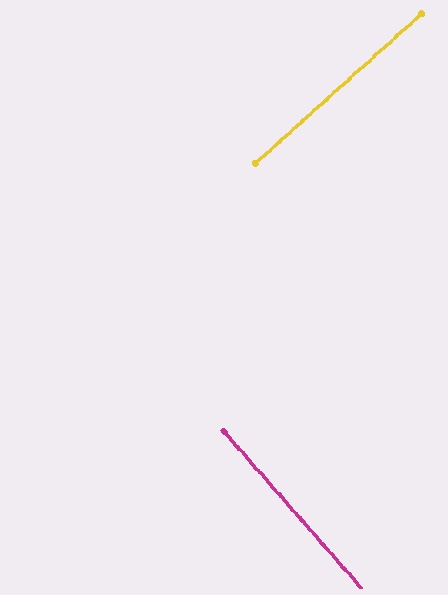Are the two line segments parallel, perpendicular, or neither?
Perpendicular — they meet at approximately 90°.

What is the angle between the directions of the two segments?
Approximately 90 degrees.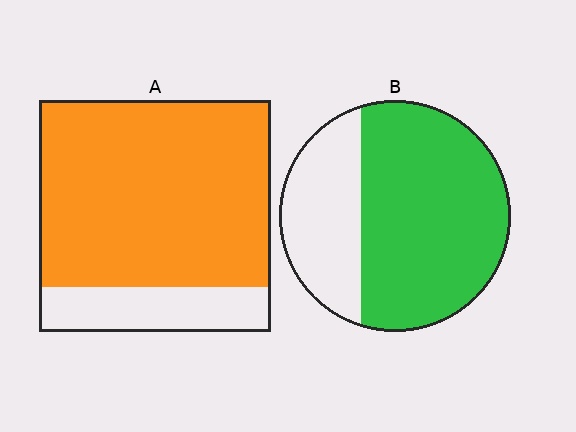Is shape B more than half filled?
Yes.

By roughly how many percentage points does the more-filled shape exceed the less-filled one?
By roughly 10 percentage points (A over B).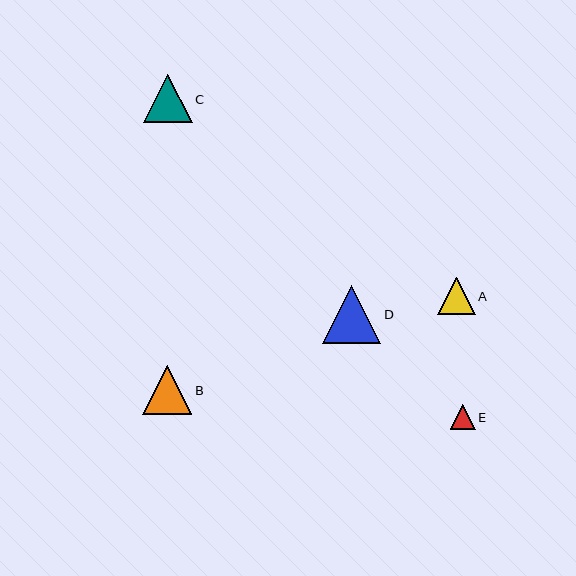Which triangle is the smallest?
Triangle E is the smallest with a size of approximately 25 pixels.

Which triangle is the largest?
Triangle D is the largest with a size of approximately 59 pixels.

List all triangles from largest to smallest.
From largest to smallest: D, B, C, A, E.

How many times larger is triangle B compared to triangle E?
Triangle B is approximately 2.0 times the size of triangle E.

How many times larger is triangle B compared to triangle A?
Triangle B is approximately 1.3 times the size of triangle A.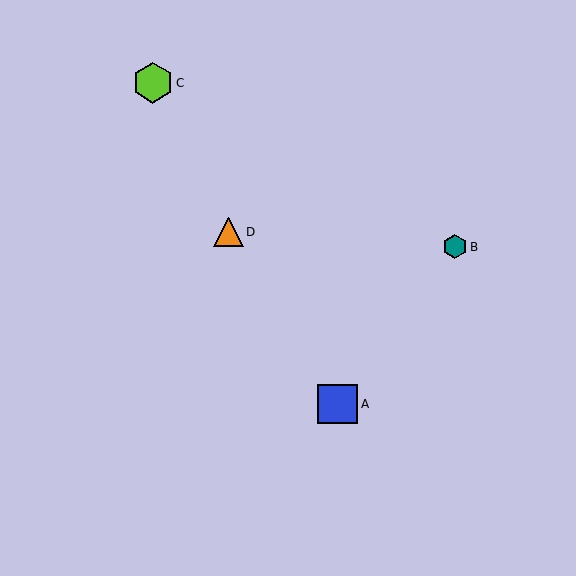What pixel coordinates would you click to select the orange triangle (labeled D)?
Click at (229, 232) to select the orange triangle D.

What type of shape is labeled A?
Shape A is a blue square.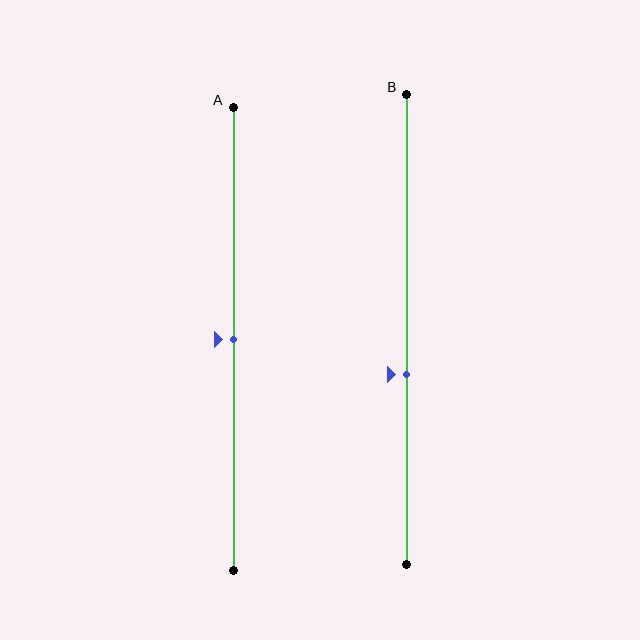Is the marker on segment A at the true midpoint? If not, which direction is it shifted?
Yes, the marker on segment A is at the true midpoint.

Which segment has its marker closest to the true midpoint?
Segment A has its marker closest to the true midpoint.